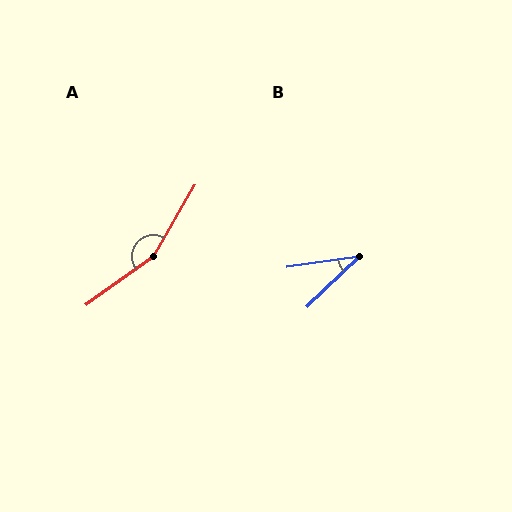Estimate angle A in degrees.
Approximately 156 degrees.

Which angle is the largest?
A, at approximately 156 degrees.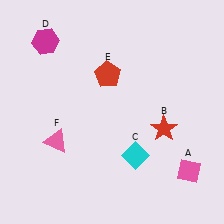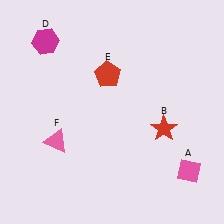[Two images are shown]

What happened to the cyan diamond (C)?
The cyan diamond (C) was removed in Image 2. It was in the bottom-right area of Image 1.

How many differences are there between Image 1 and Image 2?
There is 1 difference between the two images.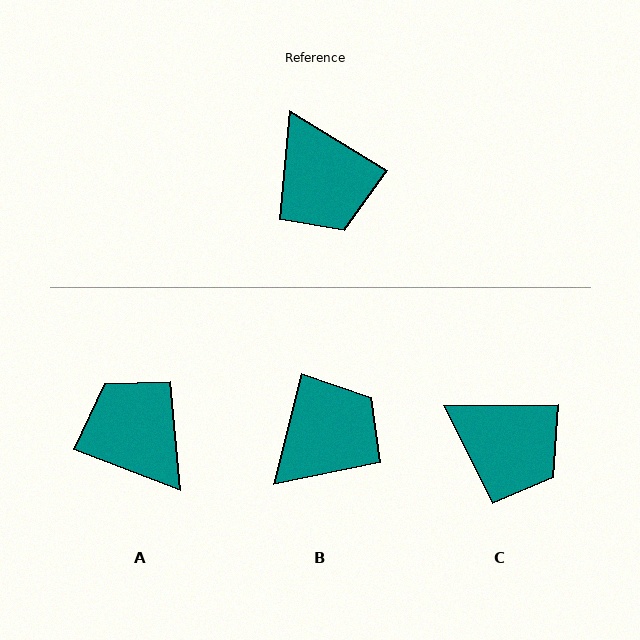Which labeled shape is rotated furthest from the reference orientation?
A, about 169 degrees away.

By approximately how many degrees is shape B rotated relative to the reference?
Approximately 107 degrees counter-clockwise.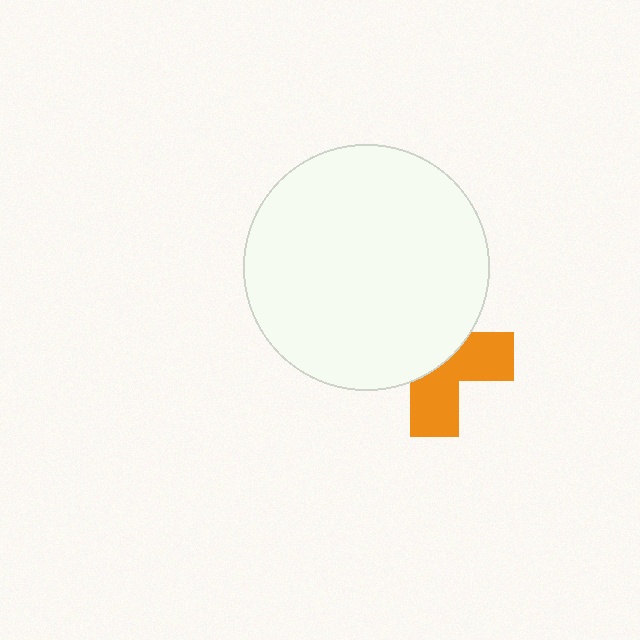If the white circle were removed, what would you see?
You would see the complete orange cross.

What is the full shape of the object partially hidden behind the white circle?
The partially hidden object is an orange cross.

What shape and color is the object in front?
The object in front is a white circle.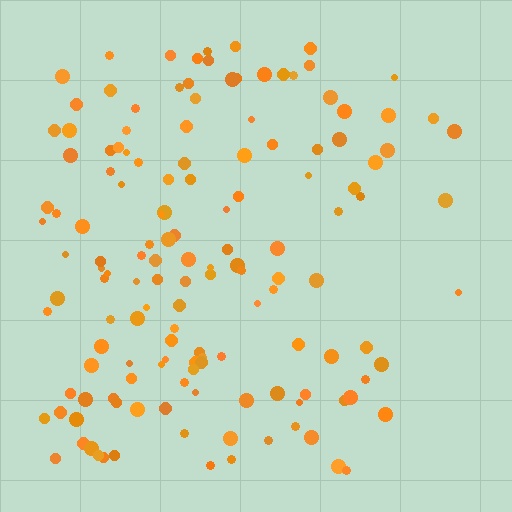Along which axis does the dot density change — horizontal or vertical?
Horizontal.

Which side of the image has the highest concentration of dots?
The left.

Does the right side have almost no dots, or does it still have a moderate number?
Still a moderate number, just noticeably fewer than the left.